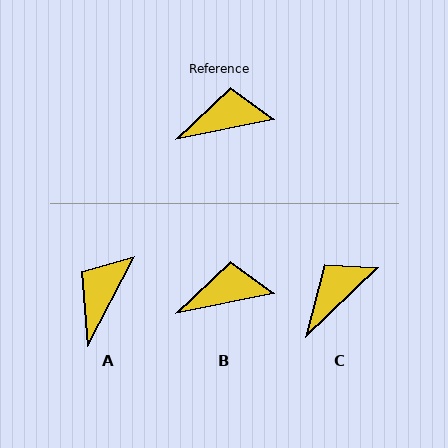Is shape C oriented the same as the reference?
No, it is off by about 32 degrees.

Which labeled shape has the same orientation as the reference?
B.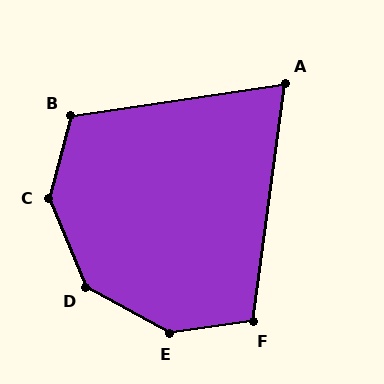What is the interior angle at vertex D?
Approximately 141 degrees (obtuse).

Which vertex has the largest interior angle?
E, at approximately 143 degrees.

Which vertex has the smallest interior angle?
A, at approximately 74 degrees.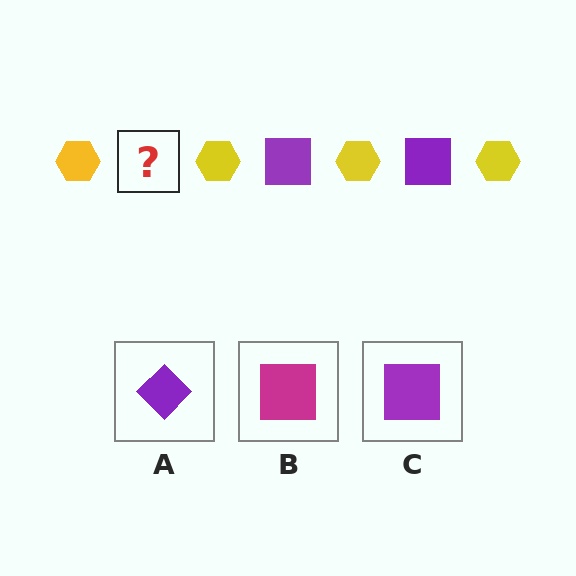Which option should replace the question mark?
Option C.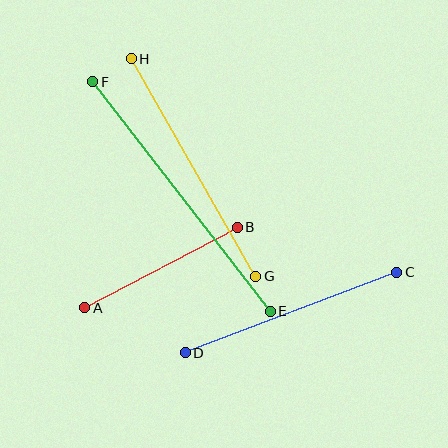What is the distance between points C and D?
The distance is approximately 226 pixels.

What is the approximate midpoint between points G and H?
The midpoint is at approximately (193, 167) pixels.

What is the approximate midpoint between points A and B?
The midpoint is at approximately (161, 268) pixels.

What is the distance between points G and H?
The distance is approximately 250 pixels.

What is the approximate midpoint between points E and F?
The midpoint is at approximately (181, 197) pixels.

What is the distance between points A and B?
The distance is approximately 172 pixels.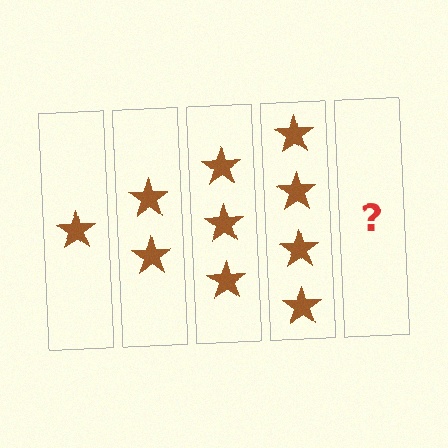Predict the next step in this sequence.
The next step is 5 stars.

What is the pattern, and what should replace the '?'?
The pattern is that each step adds one more star. The '?' should be 5 stars.